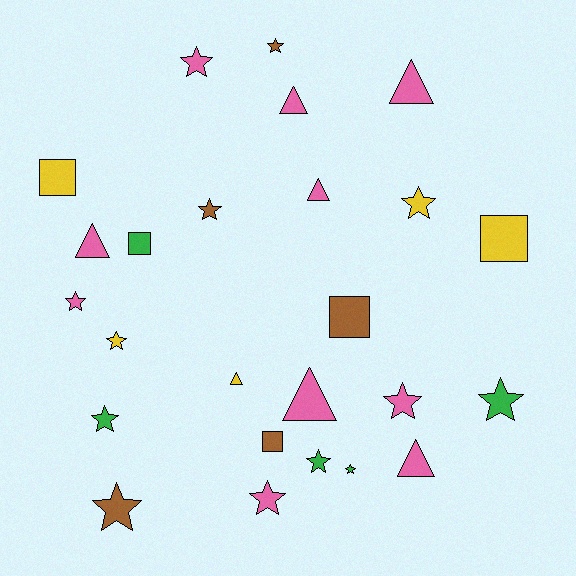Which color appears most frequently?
Pink, with 10 objects.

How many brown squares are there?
There are 2 brown squares.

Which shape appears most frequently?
Star, with 13 objects.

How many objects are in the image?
There are 25 objects.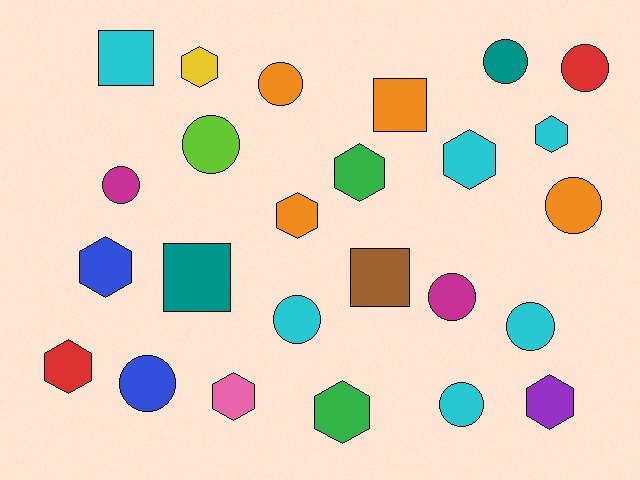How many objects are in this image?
There are 25 objects.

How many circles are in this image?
There are 11 circles.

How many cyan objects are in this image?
There are 6 cyan objects.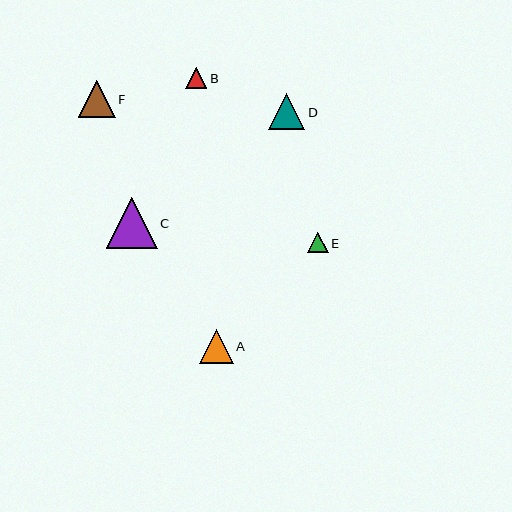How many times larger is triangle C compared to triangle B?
Triangle C is approximately 2.4 times the size of triangle B.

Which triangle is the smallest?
Triangle E is the smallest with a size of approximately 20 pixels.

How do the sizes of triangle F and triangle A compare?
Triangle F and triangle A are approximately the same size.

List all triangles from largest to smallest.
From largest to smallest: C, F, D, A, B, E.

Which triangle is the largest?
Triangle C is the largest with a size of approximately 51 pixels.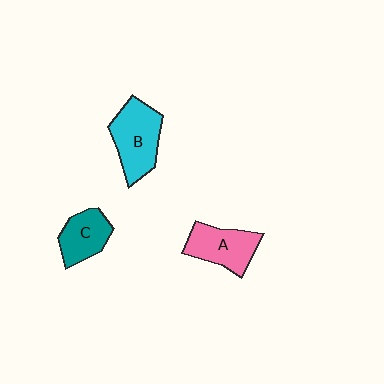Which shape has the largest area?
Shape B (cyan).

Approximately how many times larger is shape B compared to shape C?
Approximately 1.4 times.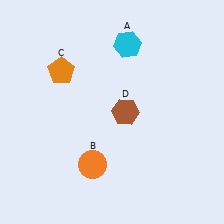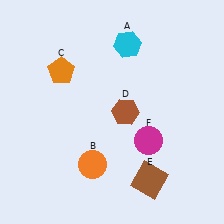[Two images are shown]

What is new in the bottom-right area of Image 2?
A magenta circle (F) was added in the bottom-right area of Image 2.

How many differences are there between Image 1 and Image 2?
There are 2 differences between the two images.